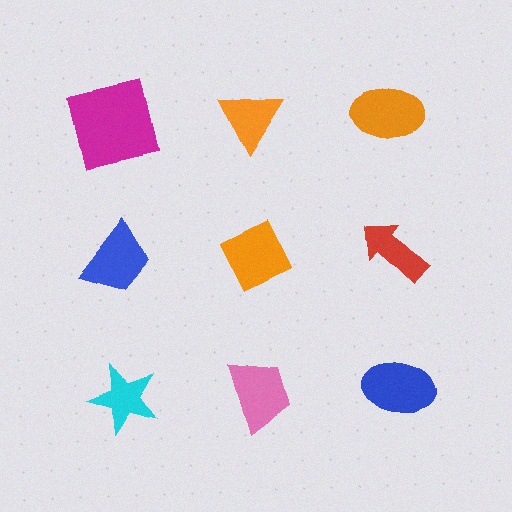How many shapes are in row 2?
3 shapes.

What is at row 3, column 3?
A blue ellipse.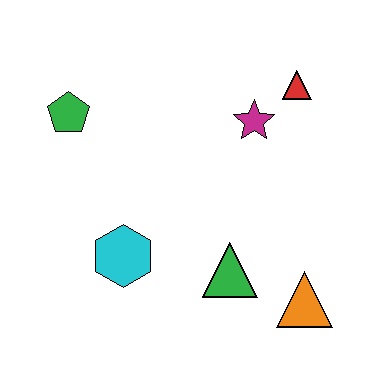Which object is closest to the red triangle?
The magenta star is closest to the red triangle.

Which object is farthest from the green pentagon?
The orange triangle is farthest from the green pentagon.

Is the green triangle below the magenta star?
Yes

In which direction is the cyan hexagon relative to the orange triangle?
The cyan hexagon is to the left of the orange triangle.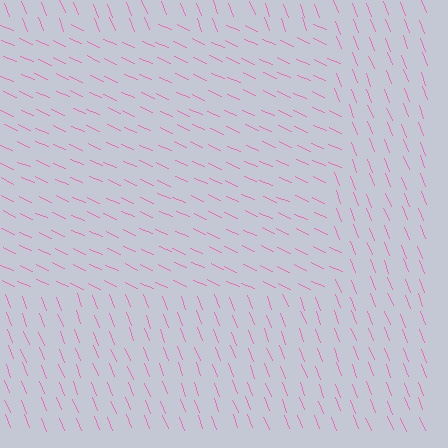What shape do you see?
I see a rectangle.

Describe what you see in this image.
The image is filled with small pink line segments. A rectangle region in the image has lines oriented differently from the surrounding lines, creating a visible texture boundary.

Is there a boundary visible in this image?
Yes, there is a texture boundary formed by a change in line orientation.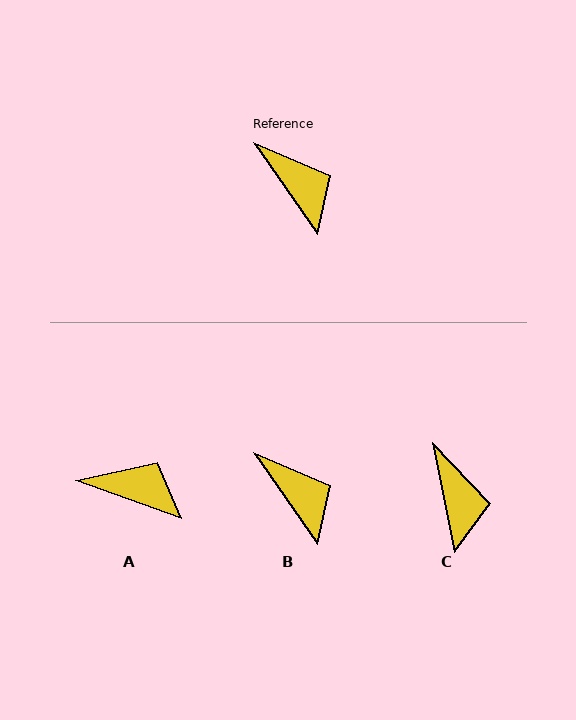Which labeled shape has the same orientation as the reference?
B.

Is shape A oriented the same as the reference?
No, it is off by about 35 degrees.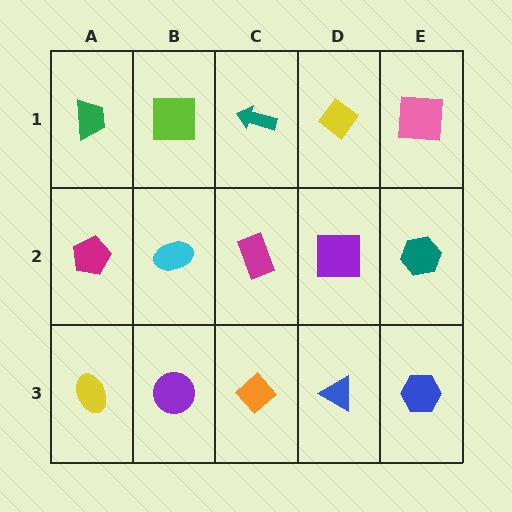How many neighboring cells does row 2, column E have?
3.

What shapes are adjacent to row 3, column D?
A purple square (row 2, column D), an orange diamond (row 3, column C), a blue hexagon (row 3, column E).